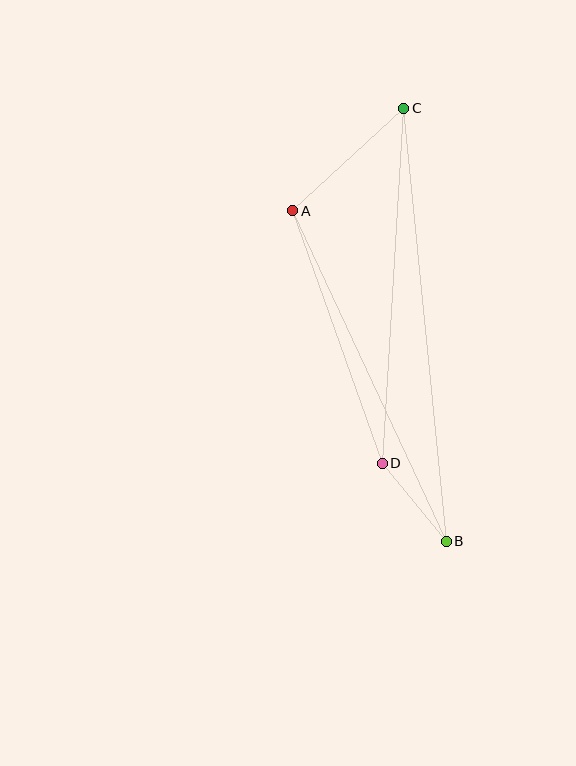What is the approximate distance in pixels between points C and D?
The distance between C and D is approximately 356 pixels.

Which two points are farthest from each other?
Points B and C are farthest from each other.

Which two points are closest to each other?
Points B and D are closest to each other.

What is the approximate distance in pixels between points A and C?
The distance between A and C is approximately 151 pixels.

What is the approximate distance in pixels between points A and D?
The distance between A and D is approximately 268 pixels.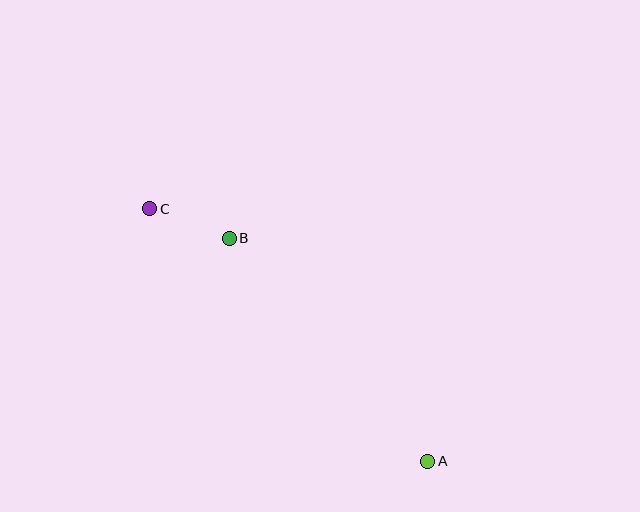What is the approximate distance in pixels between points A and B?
The distance between A and B is approximately 298 pixels.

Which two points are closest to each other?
Points B and C are closest to each other.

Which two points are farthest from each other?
Points A and C are farthest from each other.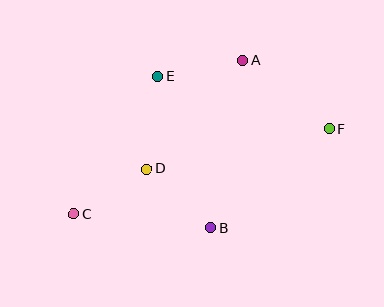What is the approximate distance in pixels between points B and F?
The distance between B and F is approximately 154 pixels.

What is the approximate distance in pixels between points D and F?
The distance between D and F is approximately 186 pixels.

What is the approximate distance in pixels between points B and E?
The distance between B and E is approximately 160 pixels.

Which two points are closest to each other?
Points A and E are closest to each other.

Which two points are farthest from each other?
Points C and F are farthest from each other.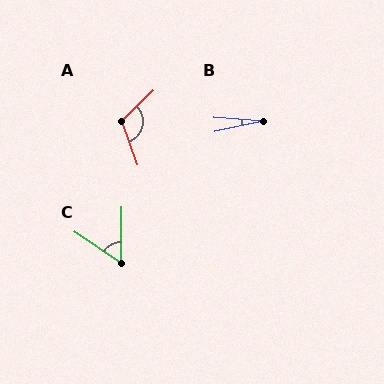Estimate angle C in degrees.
Approximately 56 degrees.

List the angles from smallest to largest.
B (16°), C (56°), A (115°).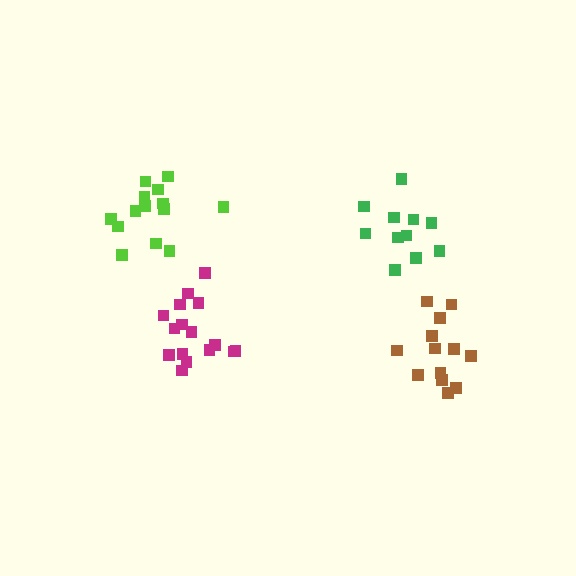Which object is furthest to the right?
The brown cluster is rightmost.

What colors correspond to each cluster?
The clusters are colored: green, brown, magenta, lime.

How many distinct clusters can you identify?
There are 4 distinct clusters.